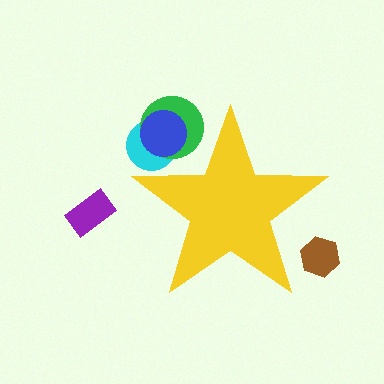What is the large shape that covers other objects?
A yellow star.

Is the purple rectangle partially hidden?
No, the purple rectangle is fully visible.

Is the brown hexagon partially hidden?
Yes, the brown hexagon is partially hidden behind the yellow star.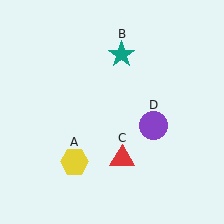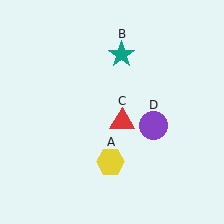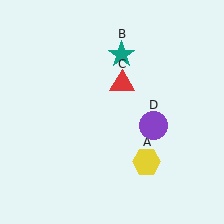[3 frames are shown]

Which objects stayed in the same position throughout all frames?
Teal star (object B) and purple circle (object D) remained stationary.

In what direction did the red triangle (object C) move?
The red triangle (object C) moved up.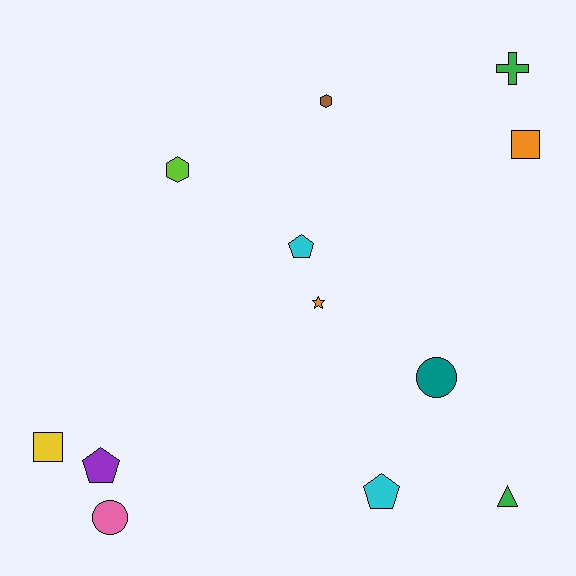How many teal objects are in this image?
There is 1 teal object.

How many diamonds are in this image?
There are no diamonds.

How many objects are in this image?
There are 12 objects.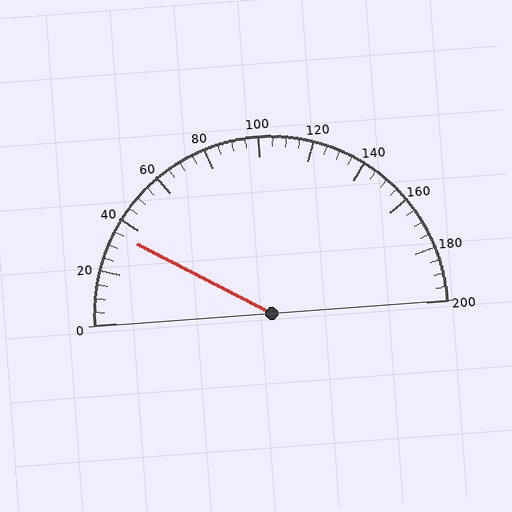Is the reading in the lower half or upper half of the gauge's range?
The reading is in the lower half of the range (0 to 200).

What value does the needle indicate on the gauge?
The needle indicates approximately 35.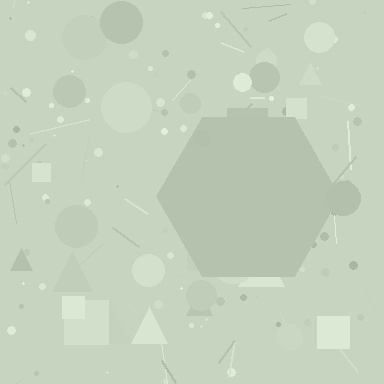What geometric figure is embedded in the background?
A hexagon is embedded in the background.